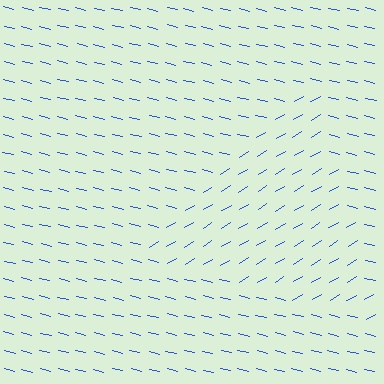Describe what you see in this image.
The image is filled with small blue line segments. A triangle region in the image has lines oriented differently from the surrounding lines, creating a visible texture boundary.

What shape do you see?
I see a triangle.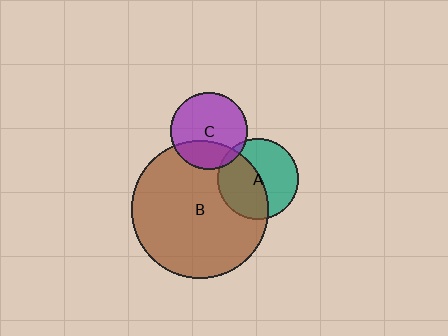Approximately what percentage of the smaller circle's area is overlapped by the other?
Approximately 5%.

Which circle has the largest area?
Circle B (brown).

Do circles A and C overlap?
Yes.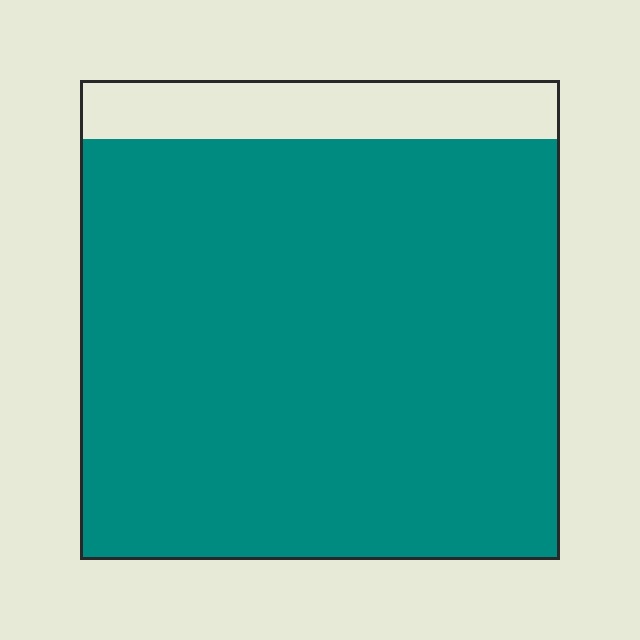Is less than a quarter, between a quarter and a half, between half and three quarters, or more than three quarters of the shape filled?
More than three quarters.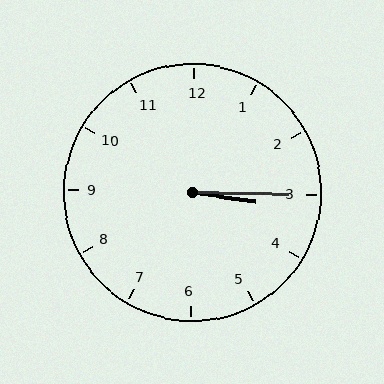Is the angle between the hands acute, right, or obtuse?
It is acute.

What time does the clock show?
3:15.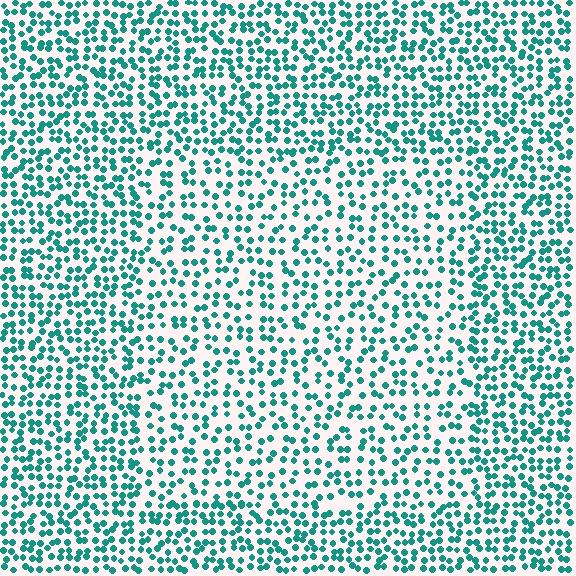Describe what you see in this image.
The image contains small teal elements arranged at two different densities. A rectangle-shaped region is visible where the elements are less densely packed than the surrounding area.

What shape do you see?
I see a rectangle.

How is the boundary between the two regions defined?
The boundary is defined by a change in element density (approximately 1.5x ratio). All elements are the same color, size, and shape.